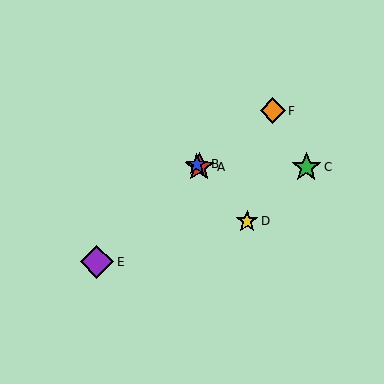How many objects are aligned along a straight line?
3 objects (A, B, D) are aligned along a straight line.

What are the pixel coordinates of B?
Object B is at (197, 164).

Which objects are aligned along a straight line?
Objects A, B, D are aligned along a straight line.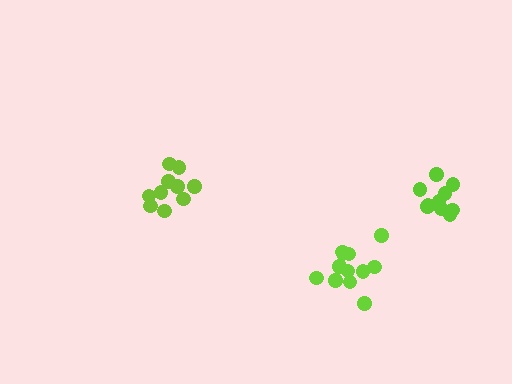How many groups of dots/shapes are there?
There are 3 groups.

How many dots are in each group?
Group 1: 10 dots, Group 2: 12 dots, Group 3: 11 dots (33 total).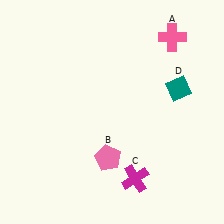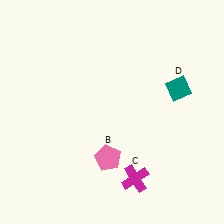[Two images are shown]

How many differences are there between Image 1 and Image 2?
There is 1 difference between the two images.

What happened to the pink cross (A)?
The pink cross (A) was removed in Image 2. It was in the top-right area of Image 1.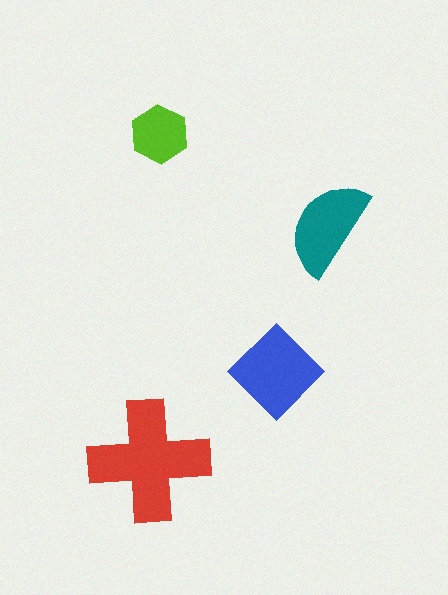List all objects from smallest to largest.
The lime hexagon, the teal semicircle, the blue diamond, the red cross.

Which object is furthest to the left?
The red cross is leftmost.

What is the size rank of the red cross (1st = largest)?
1st.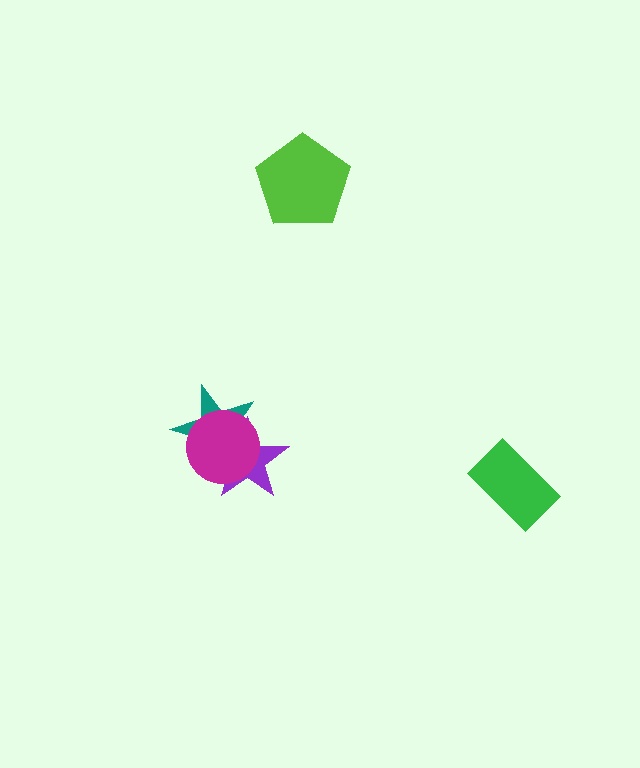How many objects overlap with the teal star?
2 objects overlap with the teal star.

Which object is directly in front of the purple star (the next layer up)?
The teal star is directly in front of the purple star.